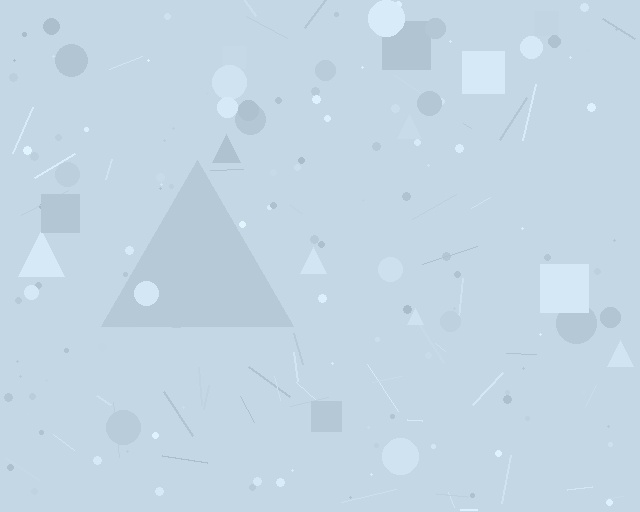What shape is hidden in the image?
A triangle is hidden in the image.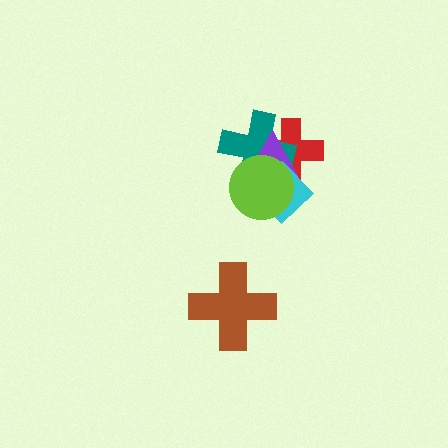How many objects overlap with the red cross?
4 objects overlap with the red cross.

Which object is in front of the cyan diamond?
The lime circle is in front of the cyan diamond.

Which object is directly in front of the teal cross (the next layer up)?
The purple triangle is directly in front of the teal cross.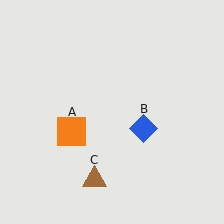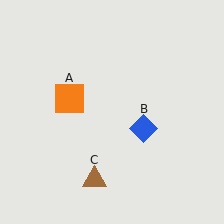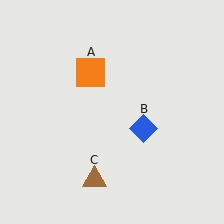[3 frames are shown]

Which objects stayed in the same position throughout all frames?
Blue diamond (object B) and brown triangle (object C) remained stationary.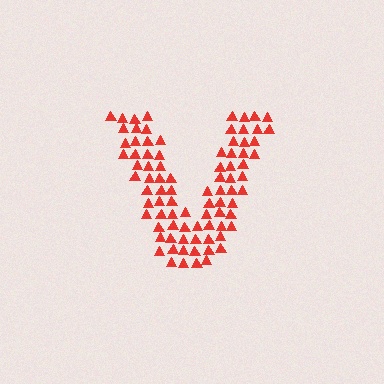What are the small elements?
The small elements are triangles.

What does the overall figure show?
The overall figure shows the letter V.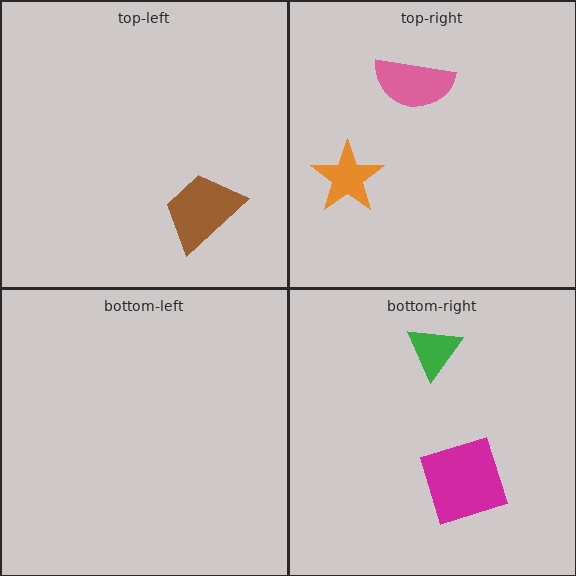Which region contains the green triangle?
The bottom-right region.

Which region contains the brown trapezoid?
The top-left region.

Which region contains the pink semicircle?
The top-right region.